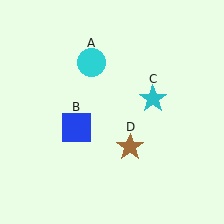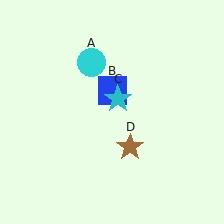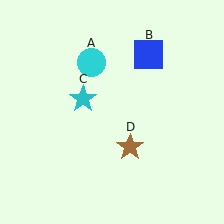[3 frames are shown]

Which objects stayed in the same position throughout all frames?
Cyan circle (object A) and brown star (object D) remained stationary.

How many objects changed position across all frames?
2 objects changed position: blue square (object B), cyan star (object C).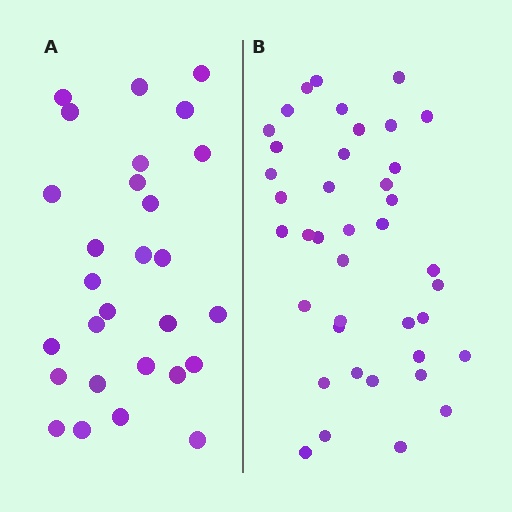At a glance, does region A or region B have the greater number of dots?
Region B (the right region) has more dots.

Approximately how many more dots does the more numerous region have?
Region B has roughly 12 or so more dots than region A.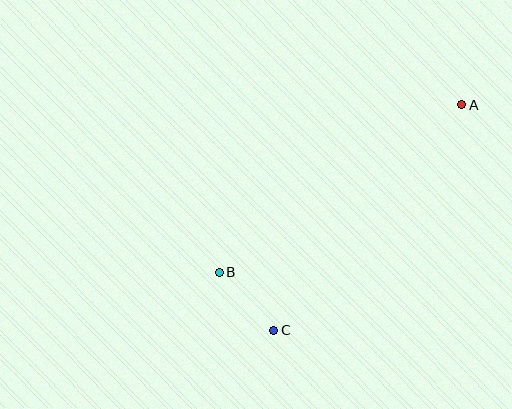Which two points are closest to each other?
Points B and C are closest to each other.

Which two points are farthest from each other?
Points A and B are farthest from each other.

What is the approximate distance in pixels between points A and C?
The distance between A and C is approximately 294 pixels.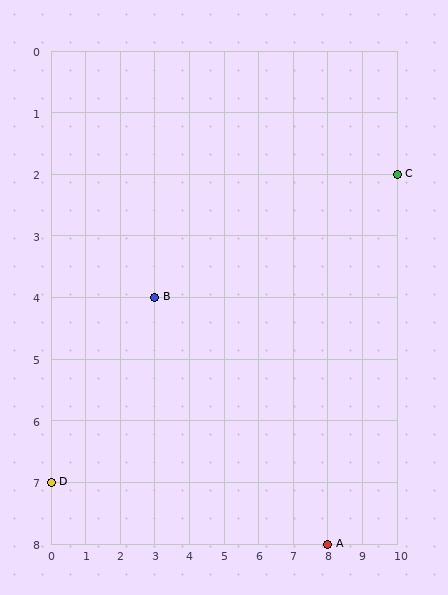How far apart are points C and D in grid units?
Points C and D are 10 columns and 5 rows apart (about 11.2 grid units diagonally).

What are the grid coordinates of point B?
Point B is at grid coordinates (3, 4).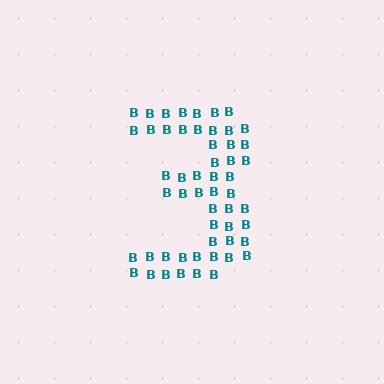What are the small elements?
The small elements are letter B's.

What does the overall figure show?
The overall figure shows the digit 3.